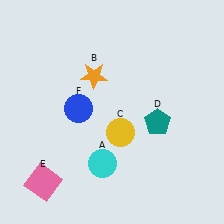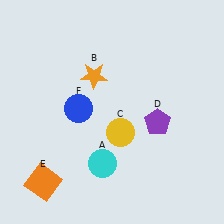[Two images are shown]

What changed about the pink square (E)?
In Image 1, E is pink. In Image 2, it changed to orange.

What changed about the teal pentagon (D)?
In Image 1, D is teal. In Image 2, it changed to purple.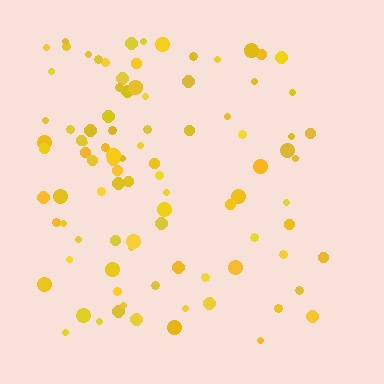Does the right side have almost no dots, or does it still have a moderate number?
Still a moderate number, just noticeably fewer than the left.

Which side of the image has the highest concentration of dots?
The left.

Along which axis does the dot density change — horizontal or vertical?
Horizontal.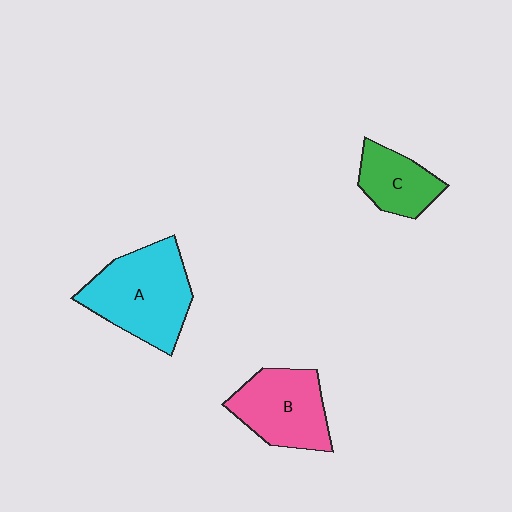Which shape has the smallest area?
Shape C (green).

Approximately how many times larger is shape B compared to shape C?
Approximately 1.5 times.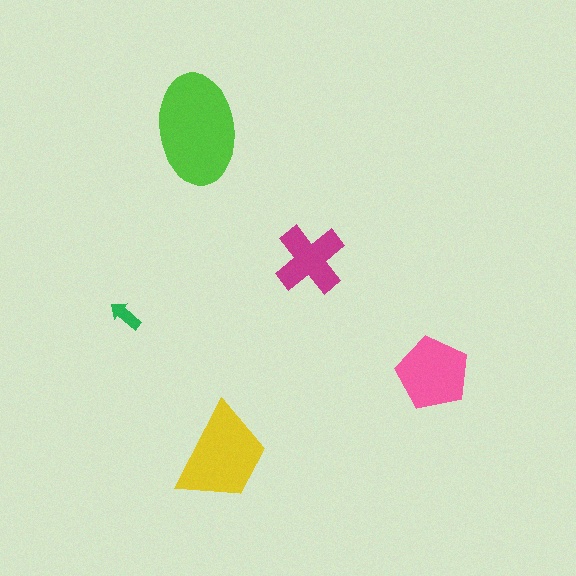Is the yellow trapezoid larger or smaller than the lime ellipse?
Smaller.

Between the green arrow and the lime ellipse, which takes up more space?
The lime ellipse.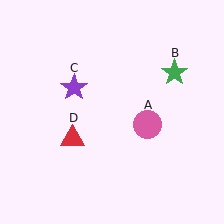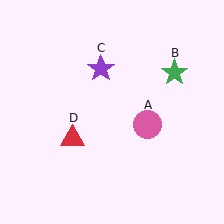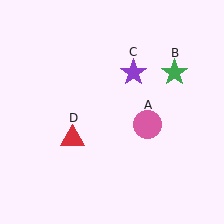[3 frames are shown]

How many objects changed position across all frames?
1 object changed position: purple star (object C).